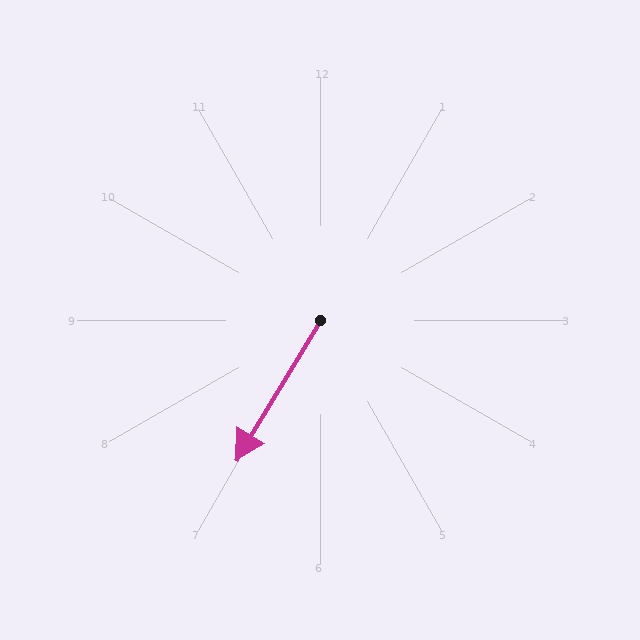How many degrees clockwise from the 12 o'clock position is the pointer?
Approximately 211 degrees.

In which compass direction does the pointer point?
Southwest.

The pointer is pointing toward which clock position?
Roughly 7 o'clock.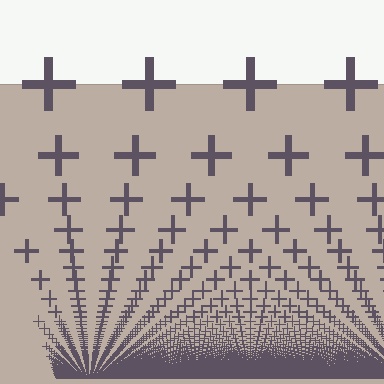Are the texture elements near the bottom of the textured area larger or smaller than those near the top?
Smaller. The gradient is inverted — elements near the bottom are smaller and denser.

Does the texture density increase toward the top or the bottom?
Density increases toward the bottom.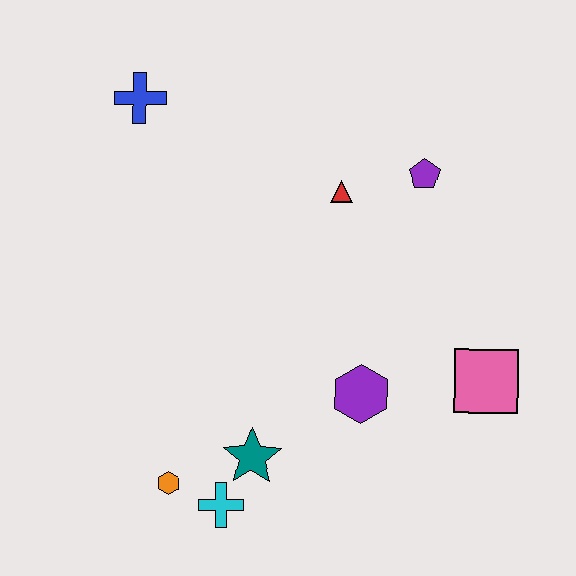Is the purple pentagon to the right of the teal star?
Yes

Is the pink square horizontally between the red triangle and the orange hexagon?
No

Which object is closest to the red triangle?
The purple pentagon is closest to the red triangle.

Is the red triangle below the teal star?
No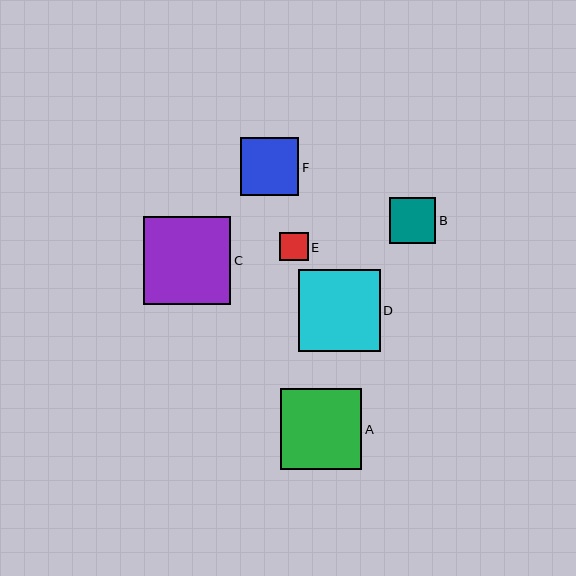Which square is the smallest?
Square E is the smallest with a size of approximately 28 pixels.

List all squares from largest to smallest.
From largest to smallest: C, D, A, F, B, E.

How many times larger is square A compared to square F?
Square A is approximately 1.4 times the size of square F.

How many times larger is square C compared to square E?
Square C is approximately 3.1 times the size of square E.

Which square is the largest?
Square C is the largest with a size of approximately 87 pixels.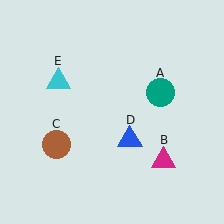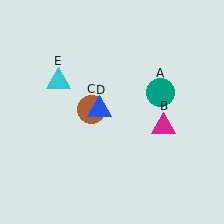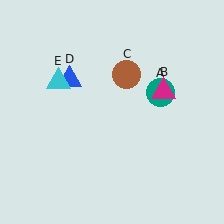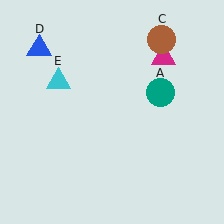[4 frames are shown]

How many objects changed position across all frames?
3 objects changed position: magenta triangle (object B), brown circle (object C), blue triangle (object D).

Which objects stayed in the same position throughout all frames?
Teal circle (object A) and cyan triangle (object E) remained stationary.